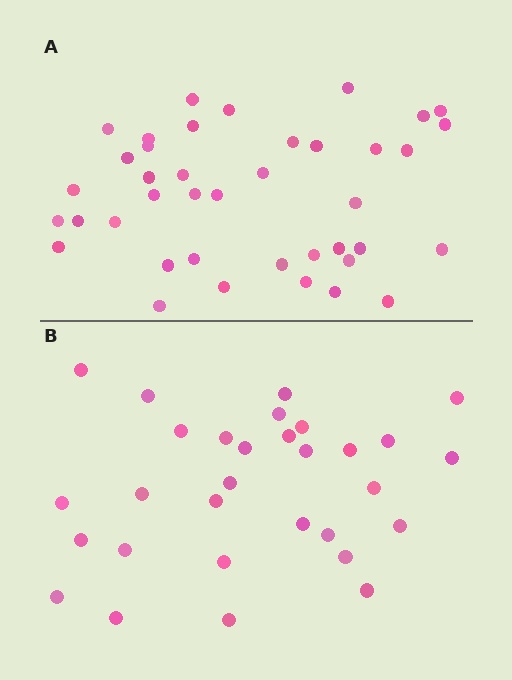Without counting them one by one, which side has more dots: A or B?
Region A (the top region) has more dots.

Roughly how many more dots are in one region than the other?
Region A has roughly 10 or so more dots than region B.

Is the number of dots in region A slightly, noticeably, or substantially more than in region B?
Region A has noticeably more, but not dramatically so. The ratio is roughly 1.3 to 1.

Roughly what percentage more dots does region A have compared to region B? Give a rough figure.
About 35% more.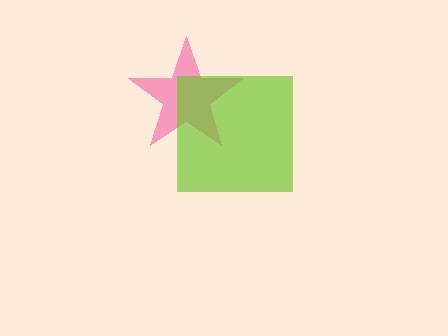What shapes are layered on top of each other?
The layered shapes are: a pink star, a lime square.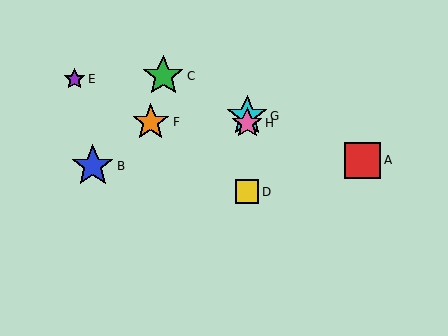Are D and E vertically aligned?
No, D is at x≈247 and E is at x≈75.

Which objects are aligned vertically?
Objects D, G, H are aligned vertically.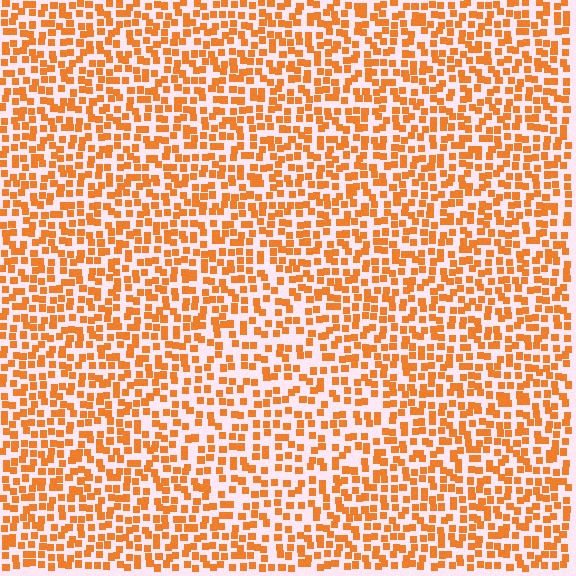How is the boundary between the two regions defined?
The boundary is defined by a change in element density (approximately 1.4x ratio). All elements are the same color, size, and shape.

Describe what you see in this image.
The image contains small orange elements arranged at two different densities. A diamond-shaped region is visible where the elements are less densely packed than the surrounding area.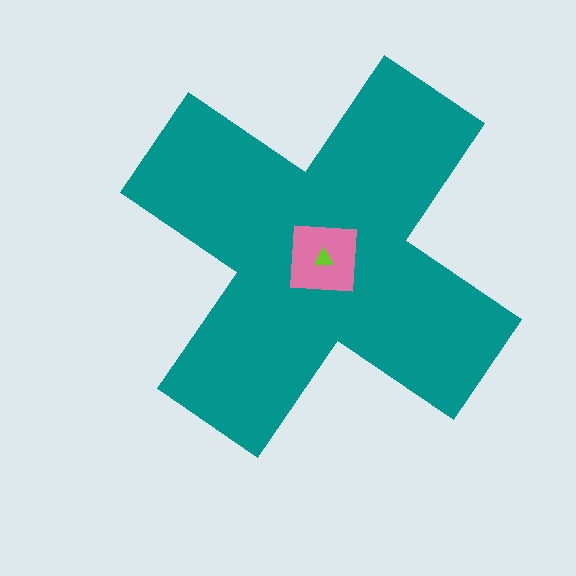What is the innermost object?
The lime triangle.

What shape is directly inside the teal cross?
The pink square.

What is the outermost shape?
The teal cross.